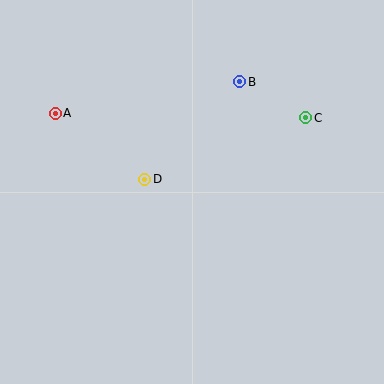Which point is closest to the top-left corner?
Point A is closest to the top-left corner.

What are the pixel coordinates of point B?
Point B is at (240, 82).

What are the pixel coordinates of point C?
Point C is at (306, 118).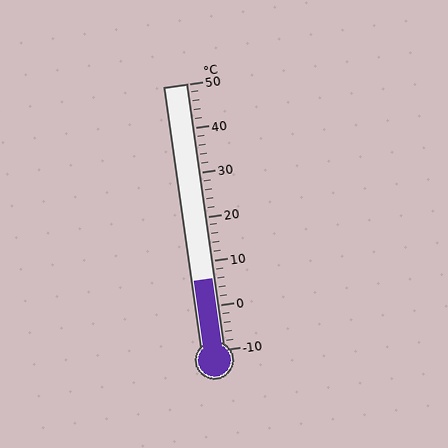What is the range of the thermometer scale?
The thermometer scale ranges from -10°C to 50°C.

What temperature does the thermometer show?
The thermometer shows approximately 6°C.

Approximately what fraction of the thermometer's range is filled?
The thermometer is filled to approximately 25% of its range.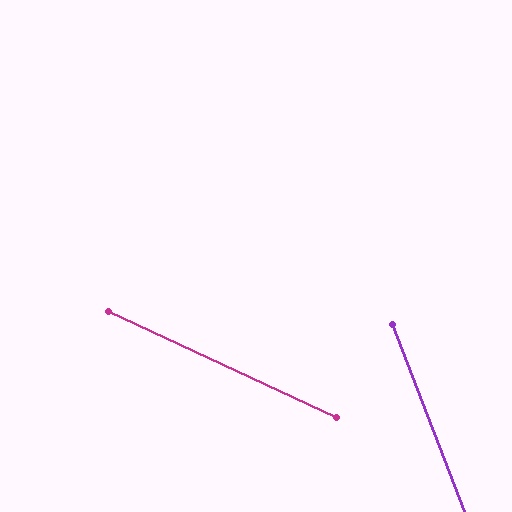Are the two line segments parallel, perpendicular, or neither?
Neither parallel nor perpendicular — they differ by about 44°.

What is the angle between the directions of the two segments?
Approximately 44 degrees.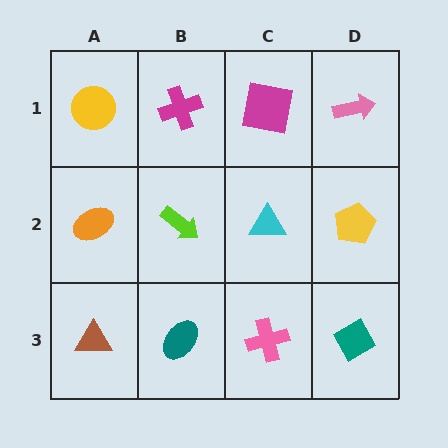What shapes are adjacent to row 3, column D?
A yellow pentagon (row 2, column D), a pink cross (row 3, column C).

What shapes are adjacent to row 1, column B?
A lime arrow (row 2, column B), a yellow circle (row 1, column A), a magenta square (row 1, column C).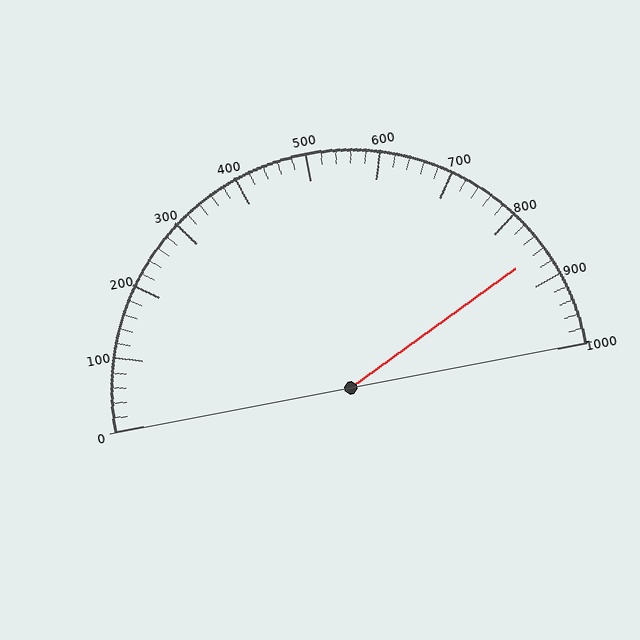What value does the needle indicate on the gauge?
The needle indicates approximately 860.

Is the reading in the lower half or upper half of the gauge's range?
The reading is in the upper half of the range (0 to 1000).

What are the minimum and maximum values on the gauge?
The gauge ranges from 0 to 1000.